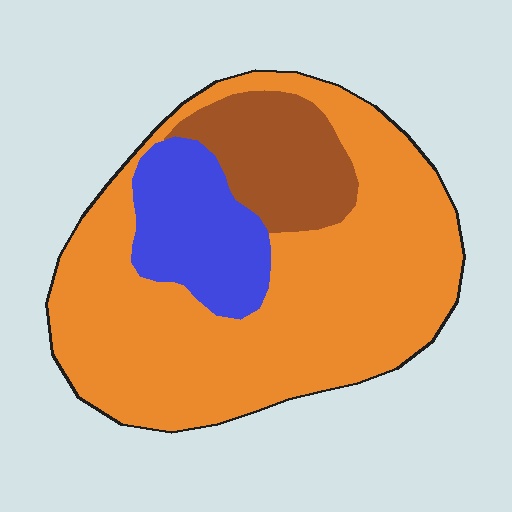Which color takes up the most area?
Orange, at roughly 70%.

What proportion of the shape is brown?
Brown covers roughly 15% of the shape.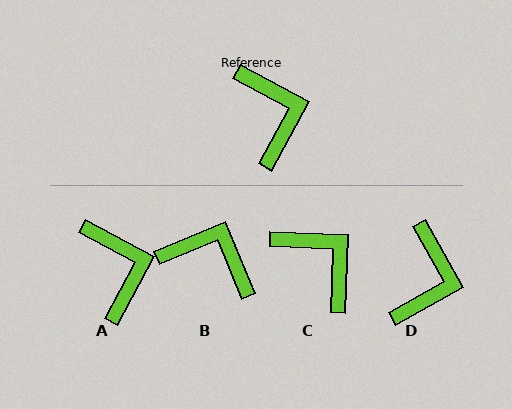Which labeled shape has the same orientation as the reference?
A.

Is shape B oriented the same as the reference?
No, it is off by about 51 degrees.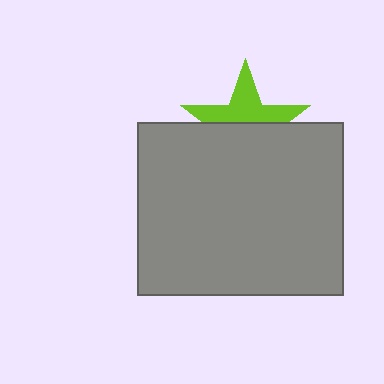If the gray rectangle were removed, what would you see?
You would see the complete lime star.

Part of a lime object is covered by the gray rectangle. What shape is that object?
It is a star.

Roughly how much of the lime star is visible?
About half of it is visible (roughly 46%).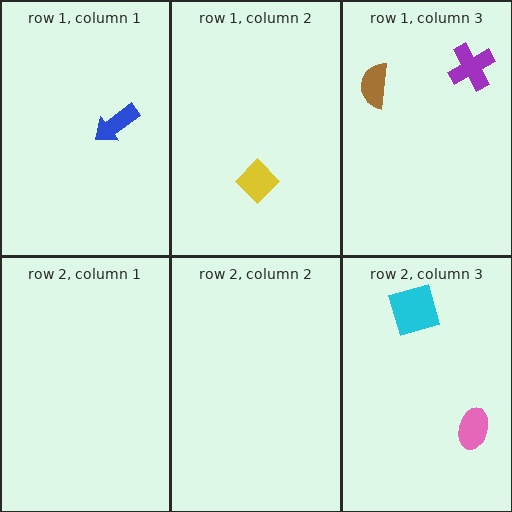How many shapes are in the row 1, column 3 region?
2.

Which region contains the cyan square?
The row 2, column 3 region.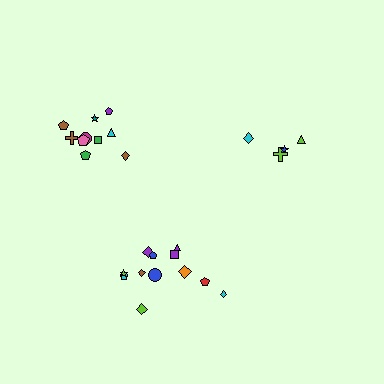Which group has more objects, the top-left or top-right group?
The top-left group.